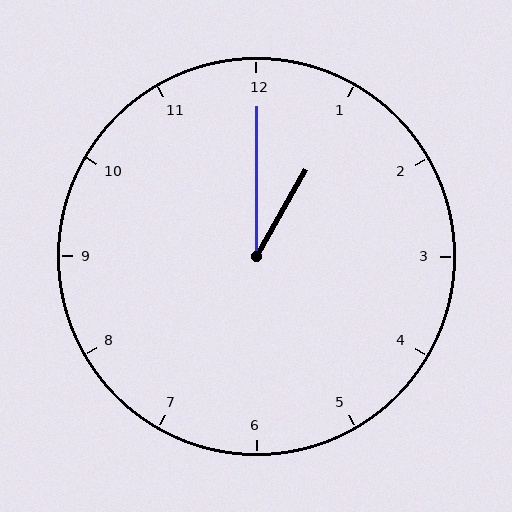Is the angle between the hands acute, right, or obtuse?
It is acute.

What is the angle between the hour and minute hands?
Approximately 30 degrees.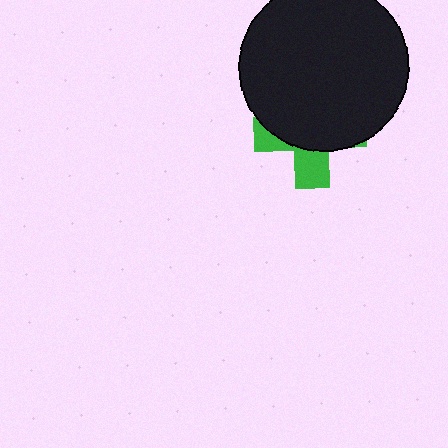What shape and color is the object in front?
The object in front is a black circle.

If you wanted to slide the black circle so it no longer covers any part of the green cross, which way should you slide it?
Slide it up — that is the most direct way to separate the two shapes.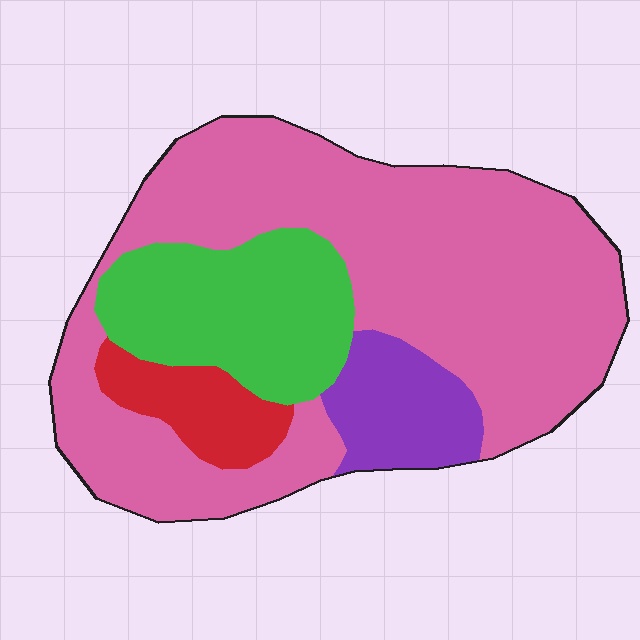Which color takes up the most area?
Pink, at roughly 65%.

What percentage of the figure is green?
Green takes up between a sixth and a third of the figure.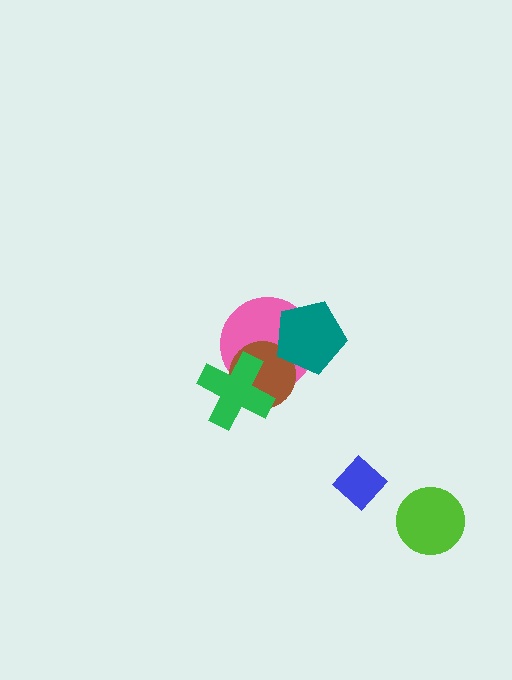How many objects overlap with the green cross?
2 objects overlap with the green cross.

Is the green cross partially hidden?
No, no other shape covers it.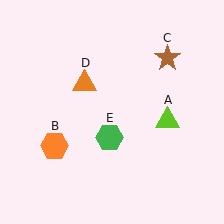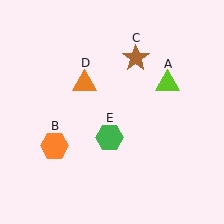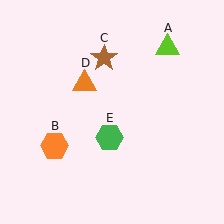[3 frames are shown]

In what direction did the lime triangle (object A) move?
The lime triangle (object A) moved up.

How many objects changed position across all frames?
2 objects changed position: lime triangle (object A), brown star (object C).